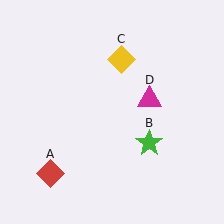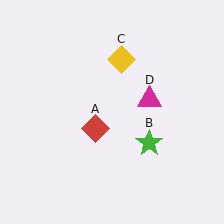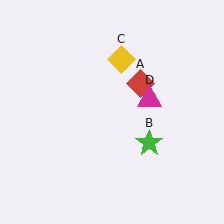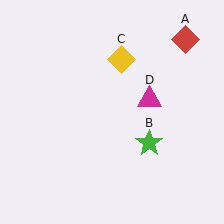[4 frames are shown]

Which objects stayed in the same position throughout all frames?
Green star (object B) and yellow diamond (object C) and magenta triangle (object D) remained stationary.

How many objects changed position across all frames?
1 object changed position: red diamond (object A).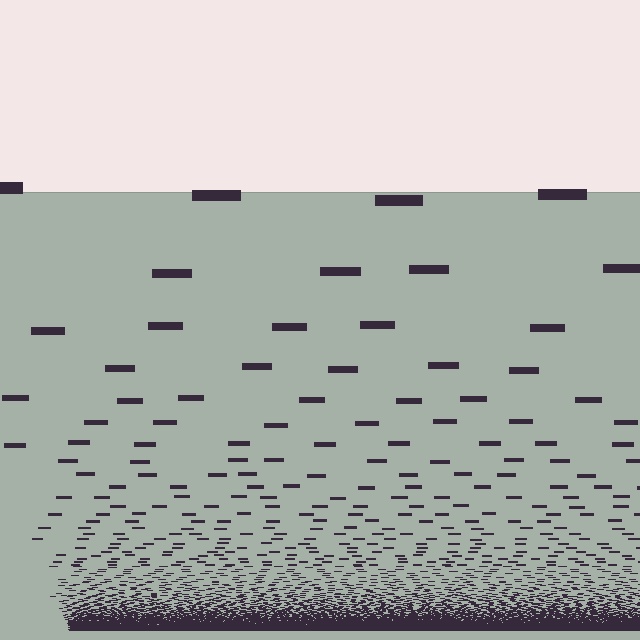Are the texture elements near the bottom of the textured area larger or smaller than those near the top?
Smaller. The gradient is inverted — elements near the bottom are smaller and denser.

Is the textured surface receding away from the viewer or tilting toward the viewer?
The surface appears to tilt toward the viewer. Texture elements get larger and sparser toward the top.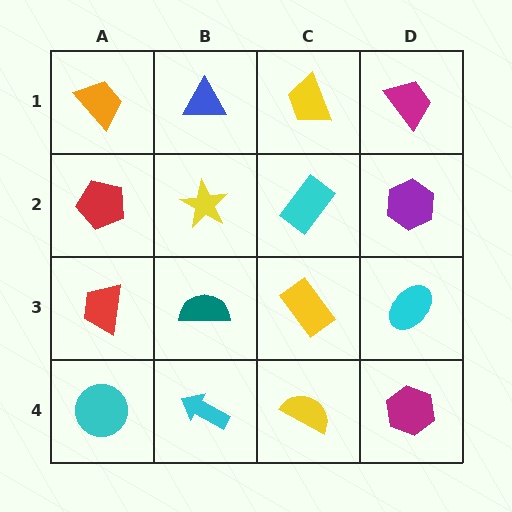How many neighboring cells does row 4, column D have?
2.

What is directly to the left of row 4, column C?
A cyan arrow.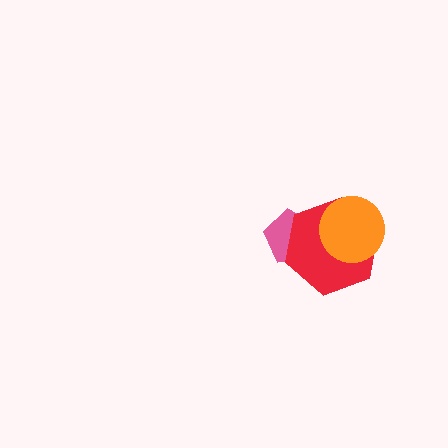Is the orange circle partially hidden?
No, no other shape covers it.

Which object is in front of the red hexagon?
The orange circle is in front of the red hexagon.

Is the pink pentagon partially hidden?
Yes, it is partially covered by another shape.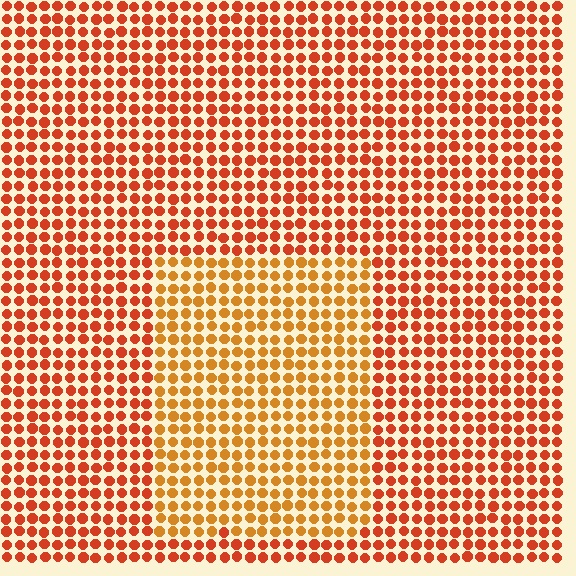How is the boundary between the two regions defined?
The boundary is defined purely by a slight shift in hue (about 25 degrees). Spacing, size, and orientation are identical on both sides.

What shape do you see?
I see a rectangle.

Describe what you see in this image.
The image is filled with small red elements in a uniform arrangement. A rectangle-shaped region is visible where the elements are tinted to a slightly different hue, forming a subtle color boundary.